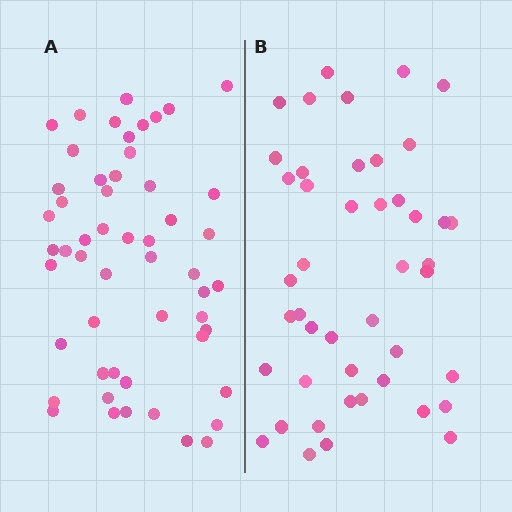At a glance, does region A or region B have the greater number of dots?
Region A (the left region) has more dots.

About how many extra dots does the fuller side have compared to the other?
Region A has roughly 8 or so more dots than region B.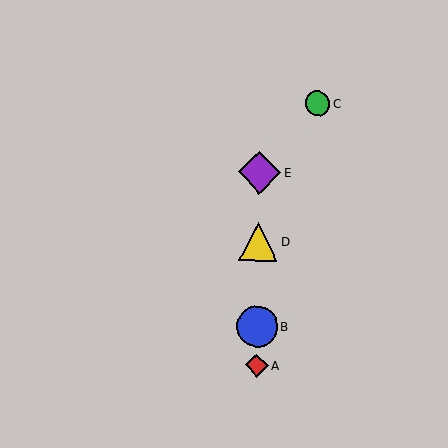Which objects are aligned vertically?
Objects A, B, D, E are aligned vertically.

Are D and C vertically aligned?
No, D is at x≈258 and C is at x≈317.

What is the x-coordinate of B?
Object B is at x≈257.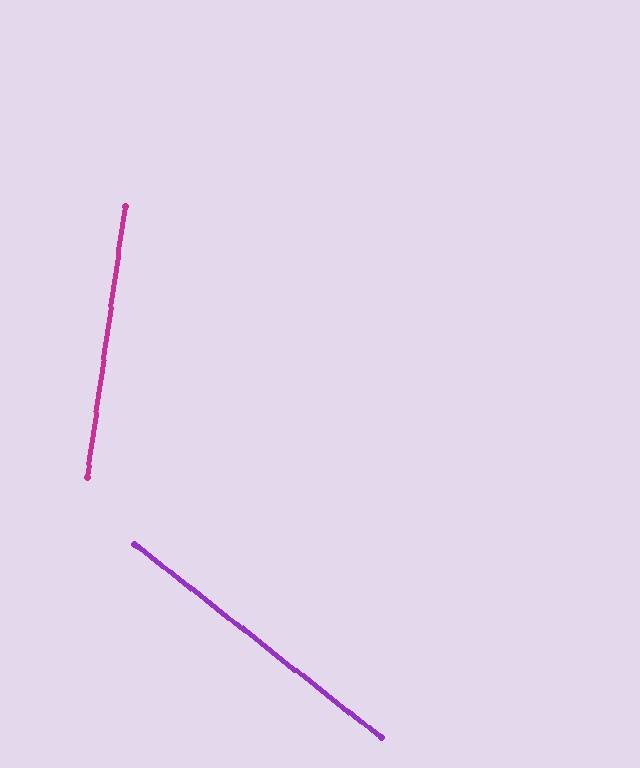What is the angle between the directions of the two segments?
Approximately 60 degrees.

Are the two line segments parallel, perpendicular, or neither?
Neither parallel nor perpendicular — they differ by about 60°.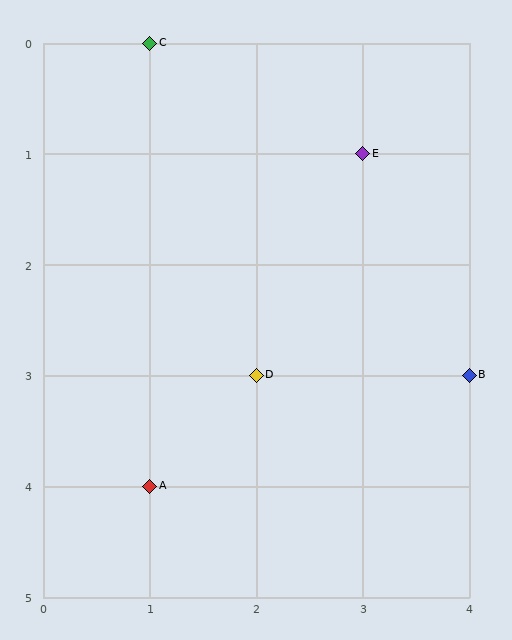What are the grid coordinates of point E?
Point E is at grid coordinates (3, 1).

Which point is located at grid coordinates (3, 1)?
Point E is at (3, 1).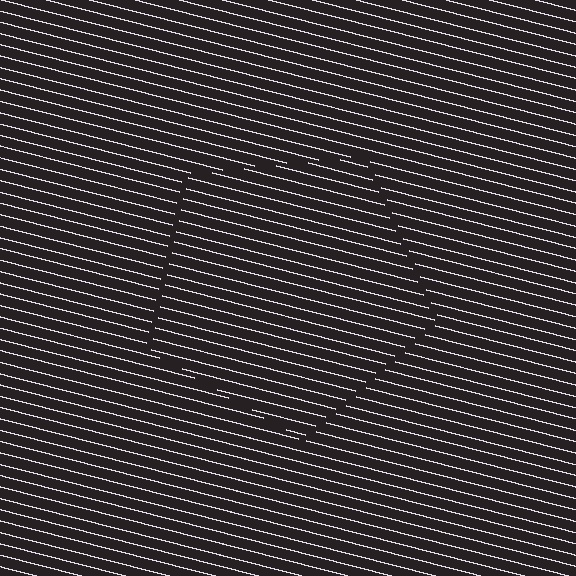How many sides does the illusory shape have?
5 sides — the line-ends trace a pentagon.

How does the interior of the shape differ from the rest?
The interior of the shape contains the same grating, shifted by half a period — the contour is defined by the phase discontinuity where line-ends from the inner and outer gratings abut.